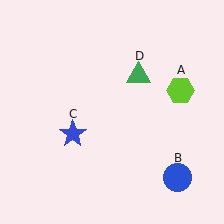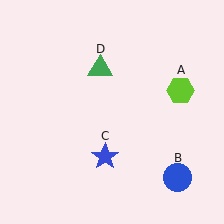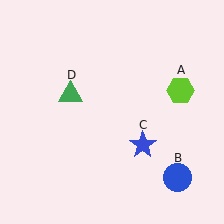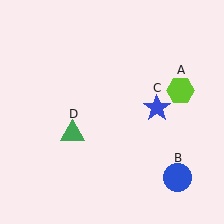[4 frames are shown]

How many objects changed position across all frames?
2 objects changed position: blue star (object C), green triangle (object D).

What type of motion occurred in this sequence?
The blue star (object C), green triangle (object D) rotated counterclockwise around the center of the scene.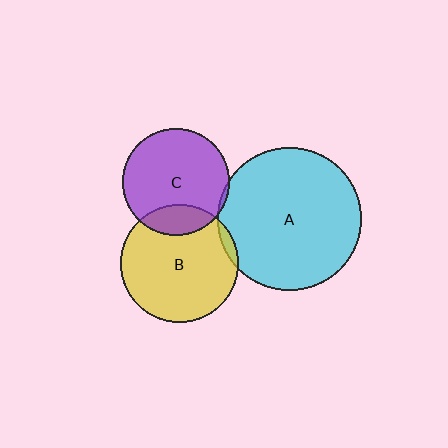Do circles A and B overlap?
Yes.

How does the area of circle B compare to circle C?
Approximately 1.2 times.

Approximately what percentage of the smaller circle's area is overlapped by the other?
Approximately 5%.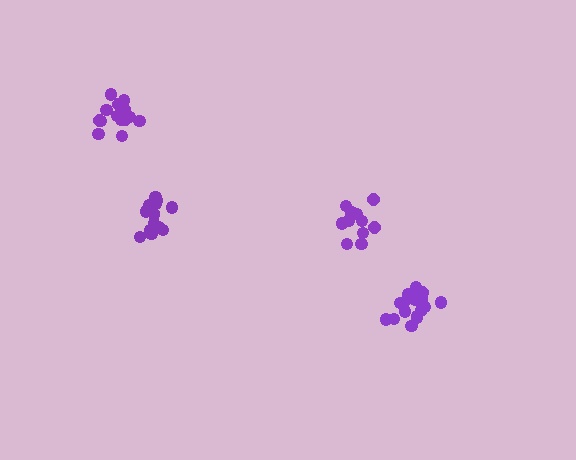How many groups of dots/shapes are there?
There are 4 groups.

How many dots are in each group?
Group 1: 15 dots, Group 2: 14 dots, Group 3: 19 dots, Group 4: 13 dots (61 total).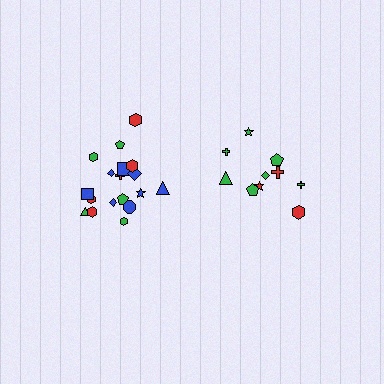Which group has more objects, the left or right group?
The left group.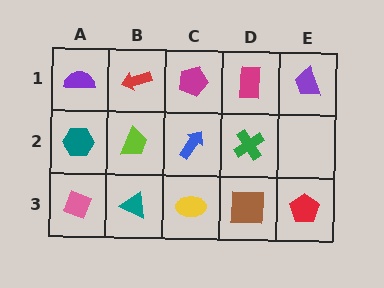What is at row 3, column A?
A pink diamond.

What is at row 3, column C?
A yellow ellipse.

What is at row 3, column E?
A red pentagon.